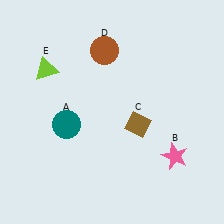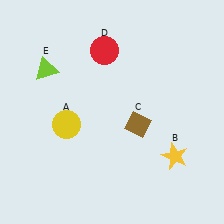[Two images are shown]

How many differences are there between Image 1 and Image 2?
There are 3 differences between the two images.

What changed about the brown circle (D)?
In Image 1, D is brown. In Image 2, it changed to red.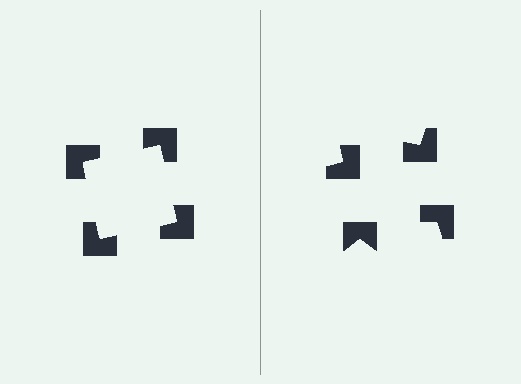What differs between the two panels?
The notched squares are positioned identically on both sides; only the wedge orientations differ. On the left they align to a square; on the right they are misaligned.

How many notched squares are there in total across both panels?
8 — 4 on each side.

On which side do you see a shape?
An illusory square appears on the left side. On the right side the wedge cuts are rotated, so no coherent shape forms.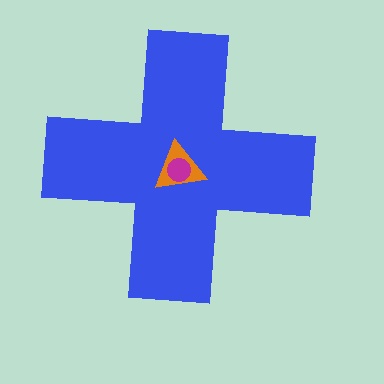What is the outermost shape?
The blue cross.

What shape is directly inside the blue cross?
The orange triangle.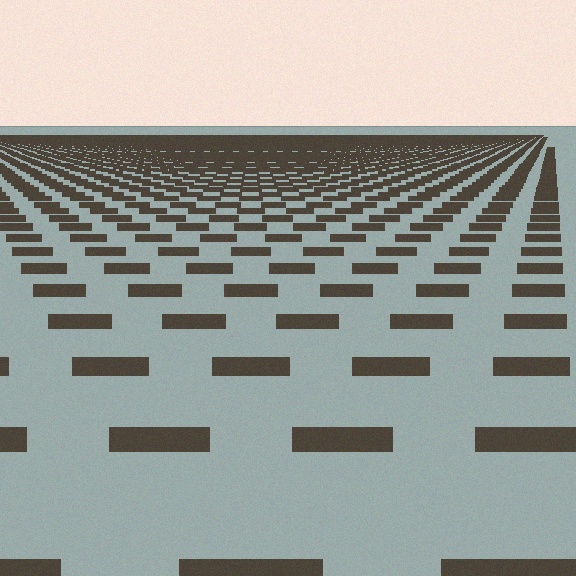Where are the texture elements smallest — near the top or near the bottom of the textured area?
Near the top.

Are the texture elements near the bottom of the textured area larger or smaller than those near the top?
Larger. Near the bottom, elements are closer to the viewer and appear at a bigger on-screen size.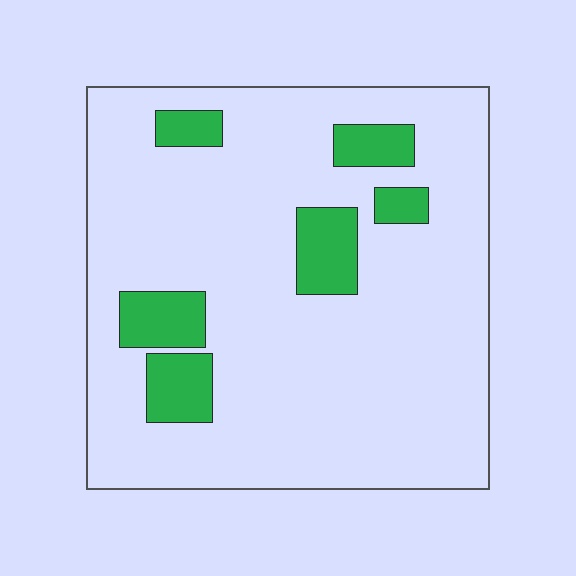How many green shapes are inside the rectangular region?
6.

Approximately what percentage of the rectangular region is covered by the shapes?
Approximately 15%.